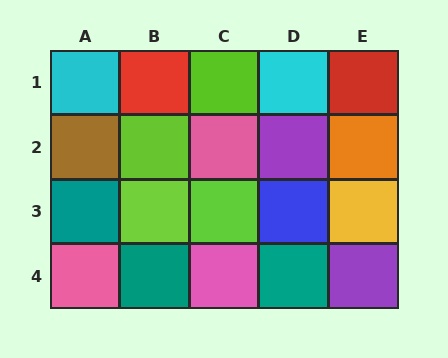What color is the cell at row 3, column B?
Lime.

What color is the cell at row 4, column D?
Teal.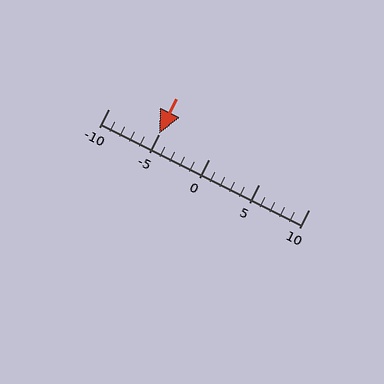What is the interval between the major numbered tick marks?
The major tick marks are spaced 5 units apart.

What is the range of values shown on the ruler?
The ruler shows values from -10 to 10.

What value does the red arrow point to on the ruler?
The red arrow points to approximately -5.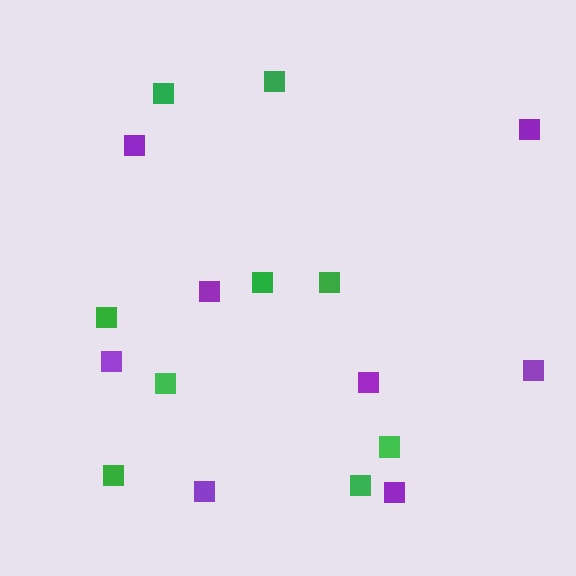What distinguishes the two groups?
There are 2 groups: one group of purple squares (8) and one group of green squares (9).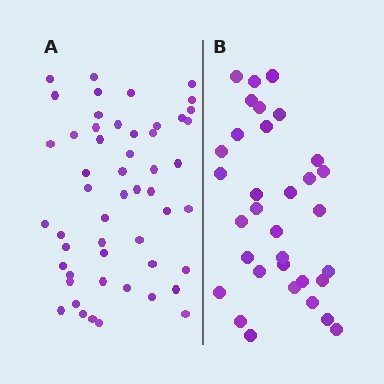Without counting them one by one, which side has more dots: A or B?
Region A (the left region) has more dots.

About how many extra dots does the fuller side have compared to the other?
Region A has approximately 20 more dots than region B.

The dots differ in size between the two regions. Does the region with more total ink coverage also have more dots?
No. Region B has more total ink coverage because its dots are larger, but region A actually contains more individual dots. Total area can be misleading — the number of items is what matters here.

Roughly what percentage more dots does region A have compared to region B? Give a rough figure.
About 60% more.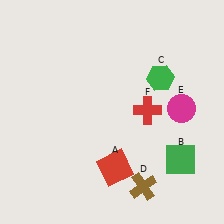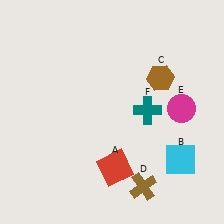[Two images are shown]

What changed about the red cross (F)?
In Image 1, F is red. In Image 2, it changed to teal.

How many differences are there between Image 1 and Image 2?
There are 3 differences between the two images.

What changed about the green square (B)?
In Image 1, B is green. In Image 2, it changed to cyan.